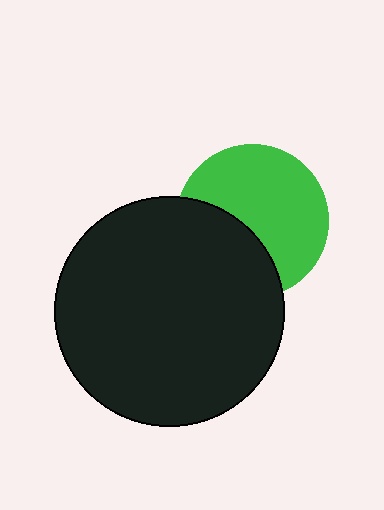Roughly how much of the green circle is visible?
About half of it is visible (roughly 63%).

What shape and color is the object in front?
The object in front is a black circle.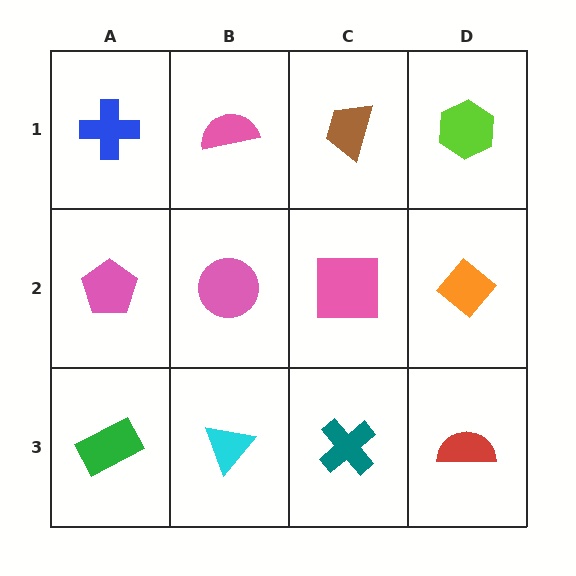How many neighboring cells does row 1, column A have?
2.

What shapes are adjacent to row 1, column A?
A pink pentagon (row 2, column A), a pink semicircle (row 1, column B).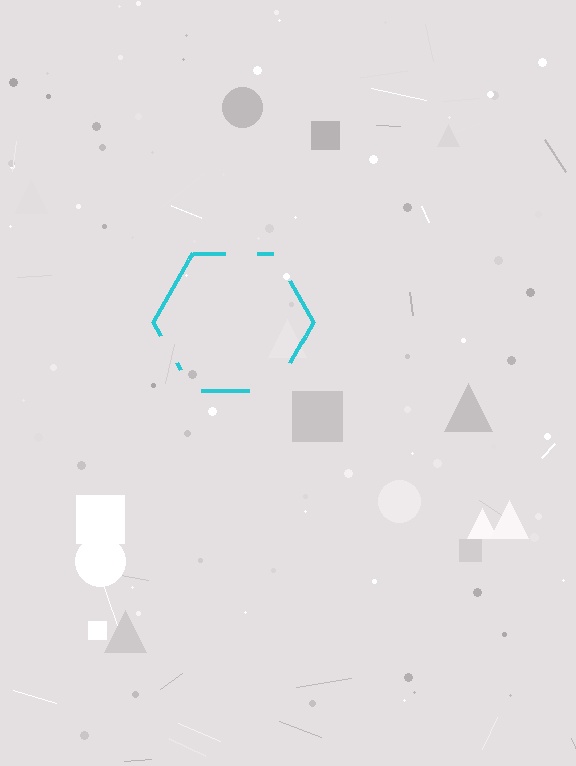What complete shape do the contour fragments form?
The contour fragments form a hexagon.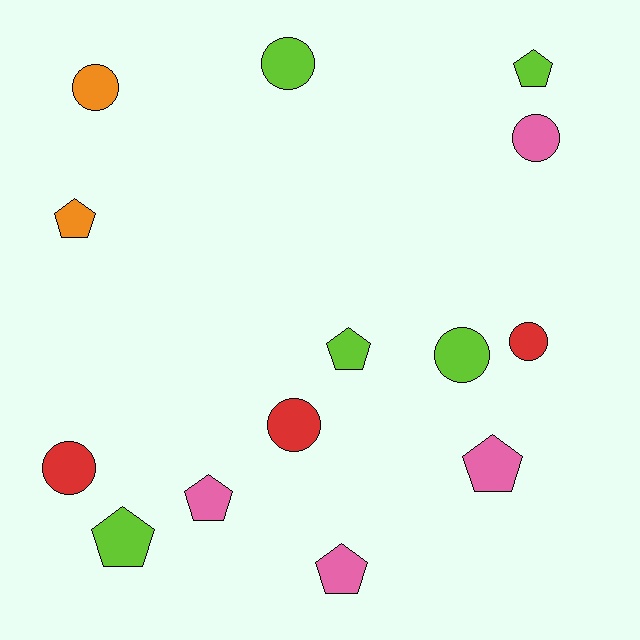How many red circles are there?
There are 3 red circles.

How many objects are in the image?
There are 14 objects.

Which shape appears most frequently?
Circle, with 7 objects.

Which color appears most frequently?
Lime, with 5 objects.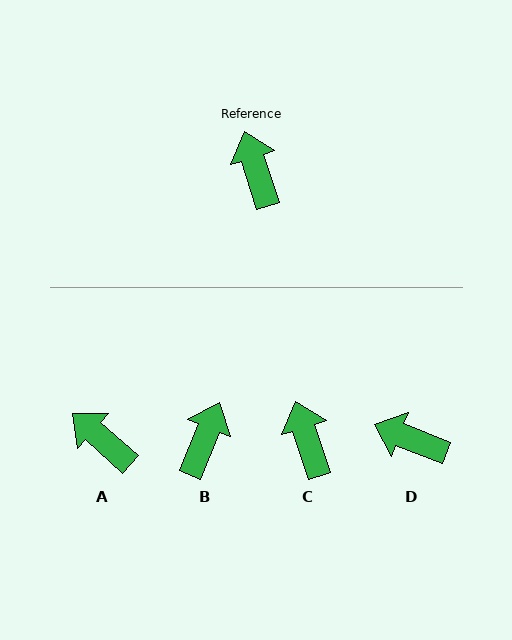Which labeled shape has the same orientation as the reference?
C.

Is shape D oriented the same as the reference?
No, it is off by about 50 degrees.